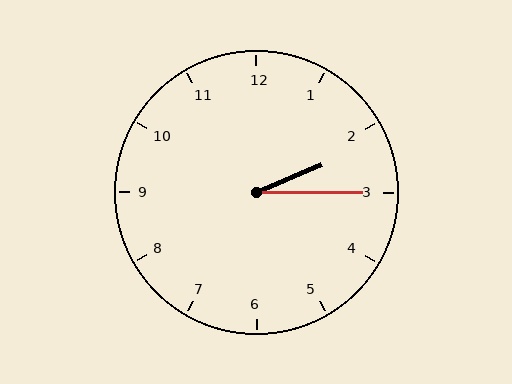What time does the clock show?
2:15.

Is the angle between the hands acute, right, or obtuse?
It is acute.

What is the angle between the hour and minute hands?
Approximately 22 degrees.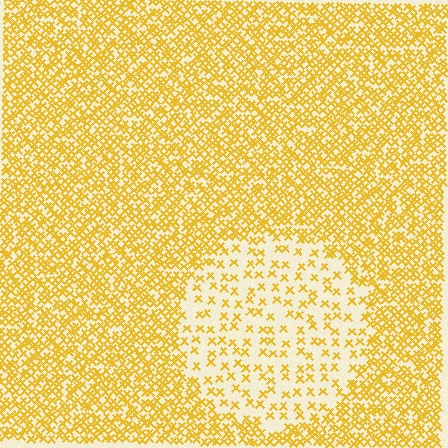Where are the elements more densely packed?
The elements are more densely packed outside the circle boundary.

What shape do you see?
I see a circle.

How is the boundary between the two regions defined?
The boundary is defined by a change in element density (approximately 2.9x ratio). All elements are the same color, size, and shape.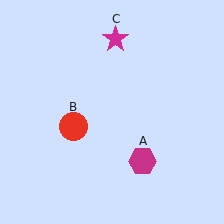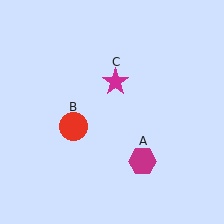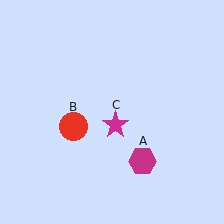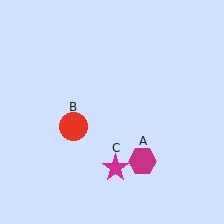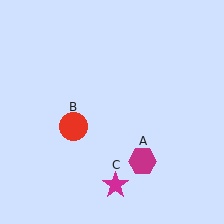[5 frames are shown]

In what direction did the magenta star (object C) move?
The magenta star (object C) moved down.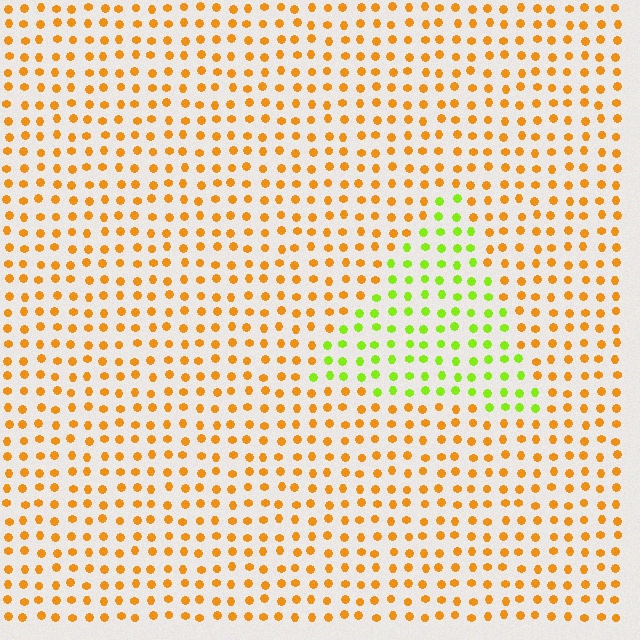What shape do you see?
I see a triangle.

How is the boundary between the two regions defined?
The boundary is defined purely by a slight shift in hue (about 56 degrees). Spacing, size, and orientation are identical on both sides.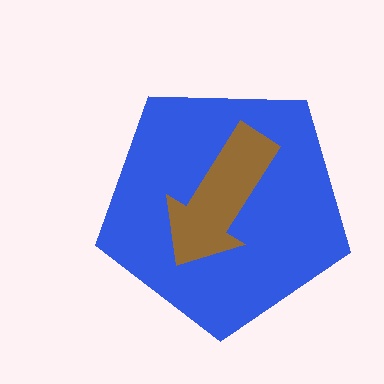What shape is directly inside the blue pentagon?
The brown arrow.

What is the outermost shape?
The blue pentagon.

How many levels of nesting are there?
2.